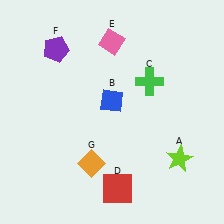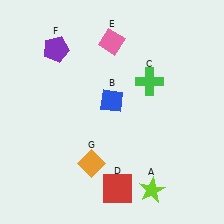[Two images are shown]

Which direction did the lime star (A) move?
The lime star (A) moved down.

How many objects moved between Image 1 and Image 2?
1 object moved between the two images.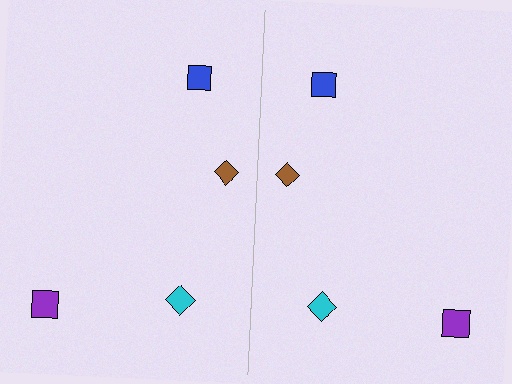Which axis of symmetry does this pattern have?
The pattern has a vertical axis of symmetry running through the center of the image.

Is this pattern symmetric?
Yes, this pattern has bilateral (reflection) symmetry.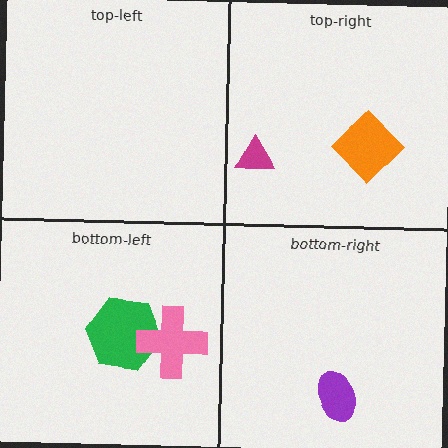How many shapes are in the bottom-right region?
1.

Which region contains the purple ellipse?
The bottom-right region.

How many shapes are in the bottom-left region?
2.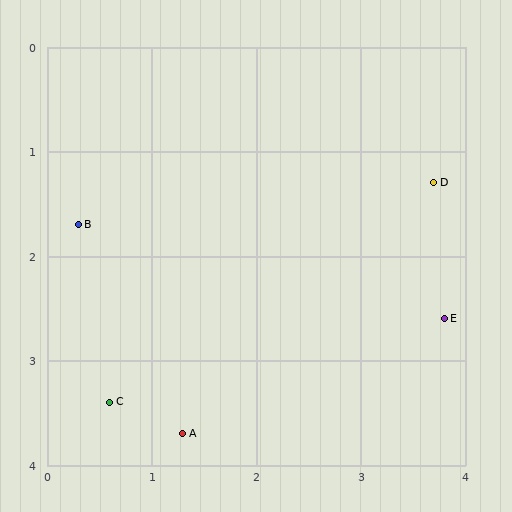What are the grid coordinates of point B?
Point B is at approximately (0.3, 1.7).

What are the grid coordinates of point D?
Point D is at approximately (3.7, 1.3).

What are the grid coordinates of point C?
Point C is at approximately (0.6, 3.4).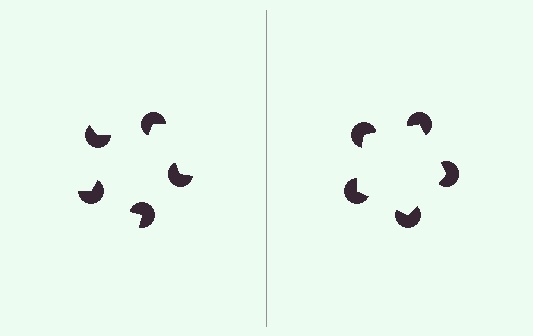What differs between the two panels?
The pac-man discs are positioned identically on both sides; only the wedge orientations differ. On the right they align to a pentagon; on the left they are misaligned.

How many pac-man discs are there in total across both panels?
10 — 5 on each side.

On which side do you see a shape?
An illusory pentagon appears on the right side. On the left side the wedge cuts are rotated, so no coherent shape forms.